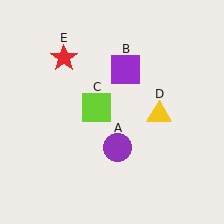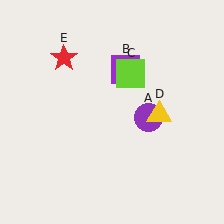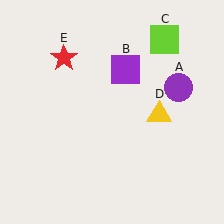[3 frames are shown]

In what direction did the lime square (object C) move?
The lime square (object C) moved up and to the right.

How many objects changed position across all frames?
2 objects changed position: purple circle (object A), lime square (object C).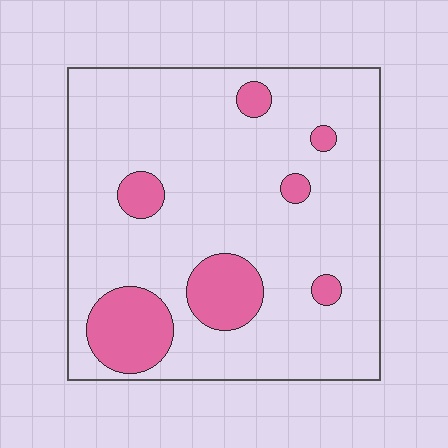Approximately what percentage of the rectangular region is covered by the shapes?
Approximately 15%.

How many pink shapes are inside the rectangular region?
7.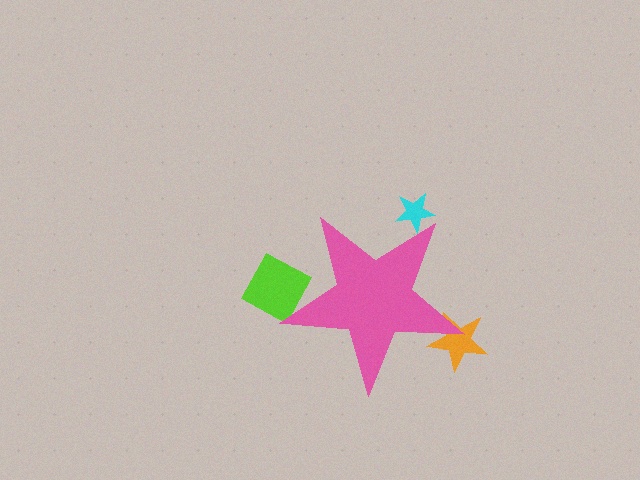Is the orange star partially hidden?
Yes, the orange star is partially hidden behind the pink star.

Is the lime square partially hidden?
Yes, the lime square is partially hidden behind the pink star.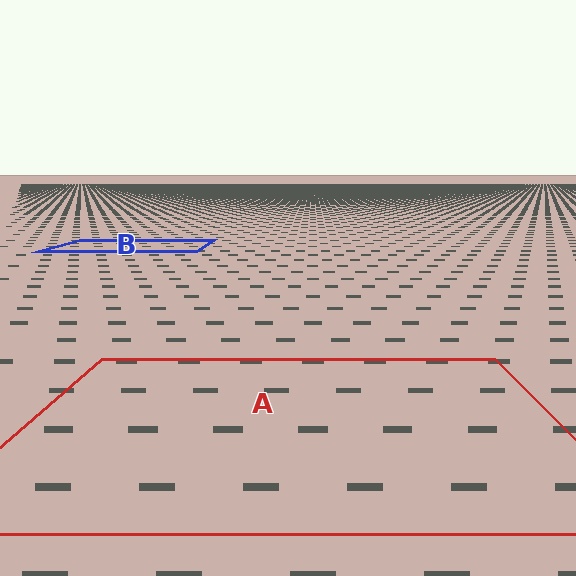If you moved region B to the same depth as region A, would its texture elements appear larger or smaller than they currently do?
They would appear larger. At a closer depth, the same texture elements are projected at a bigger on-screen size.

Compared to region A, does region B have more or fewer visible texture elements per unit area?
Region B has more texture elements per unit area — they are packed more densely because it is farther away.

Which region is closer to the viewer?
Region A is closer. The texture elements there are larger and more spread out.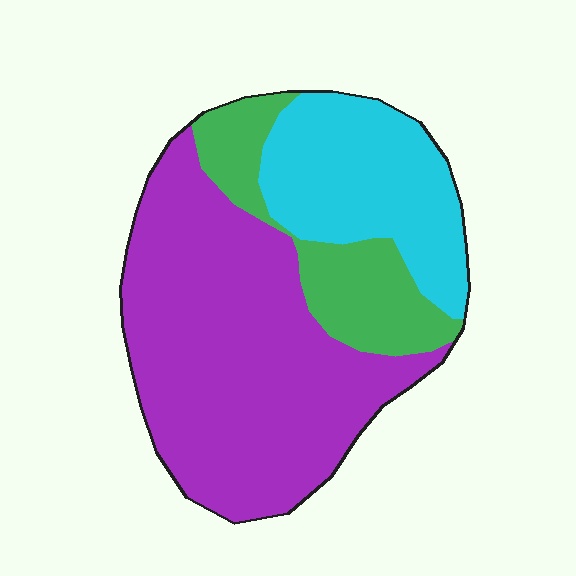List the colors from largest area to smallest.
From largest to smallest: purple, cyan, green.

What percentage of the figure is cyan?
Cyan takes up about one quarter (1/4) of the figure.